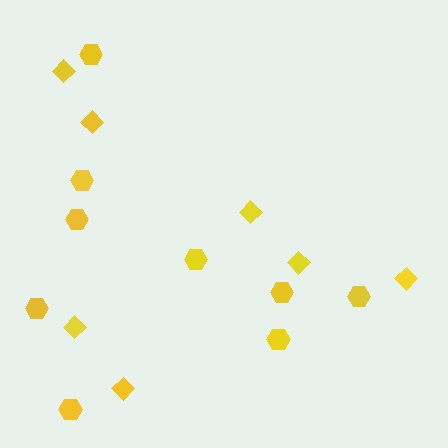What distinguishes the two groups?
There are 2 groups: one group of diamonds (7) and one group of hexagons (9).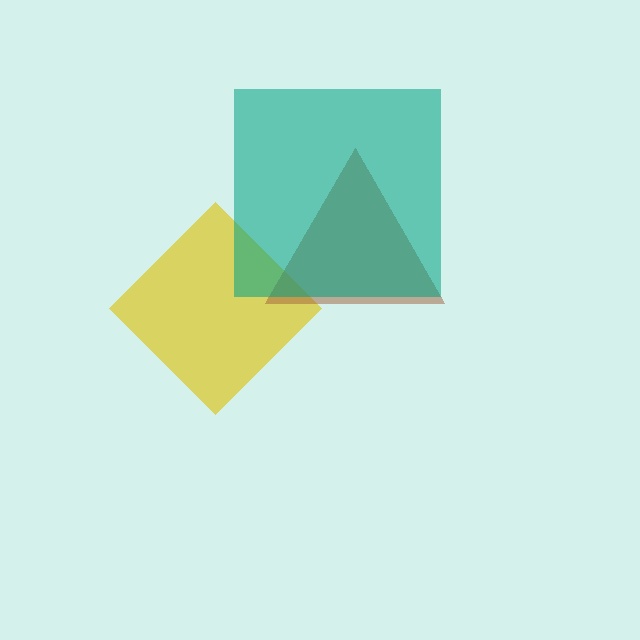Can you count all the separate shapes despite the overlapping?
Yes, there are 3 separate shapes.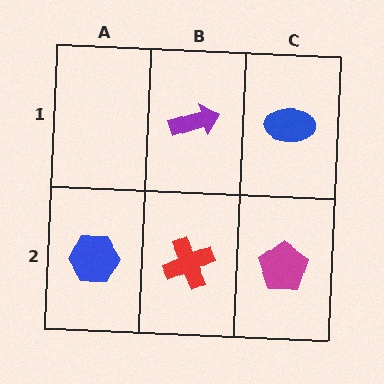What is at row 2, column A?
A blue hexagon.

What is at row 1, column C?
A blue ellipse.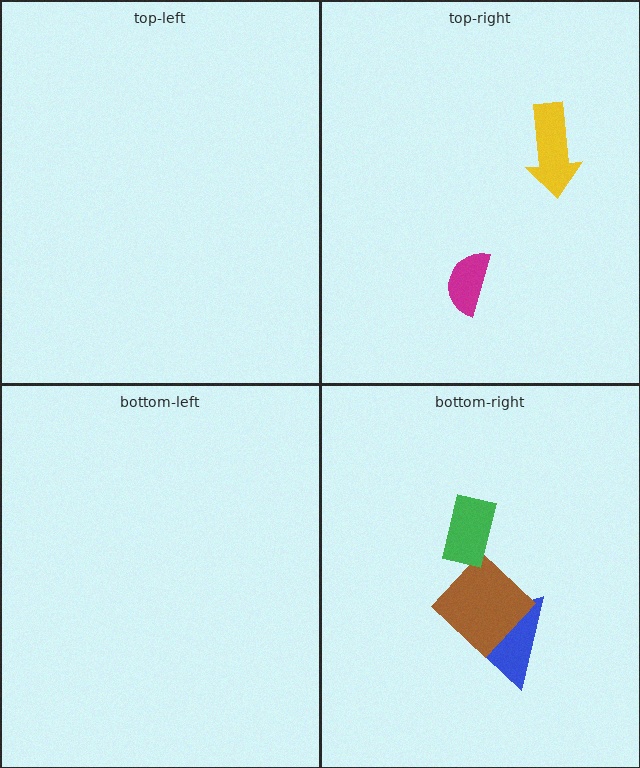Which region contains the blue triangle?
The bottom-right region.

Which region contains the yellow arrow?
The top-right region.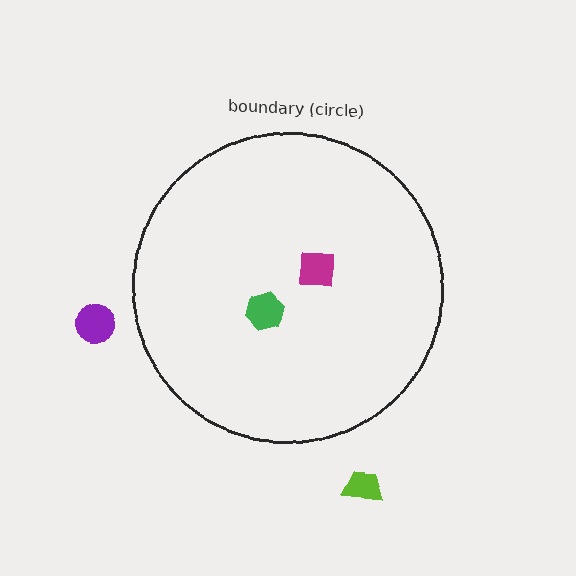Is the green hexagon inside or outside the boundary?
Inside.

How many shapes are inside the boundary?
2 inside, 2 outside.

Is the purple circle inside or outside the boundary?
Outside.